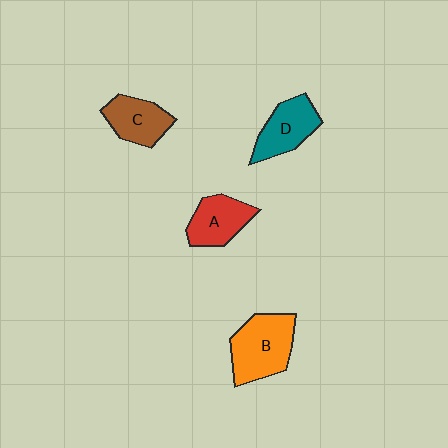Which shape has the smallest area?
Shape C (brown).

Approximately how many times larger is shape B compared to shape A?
Approximately 1.4 times.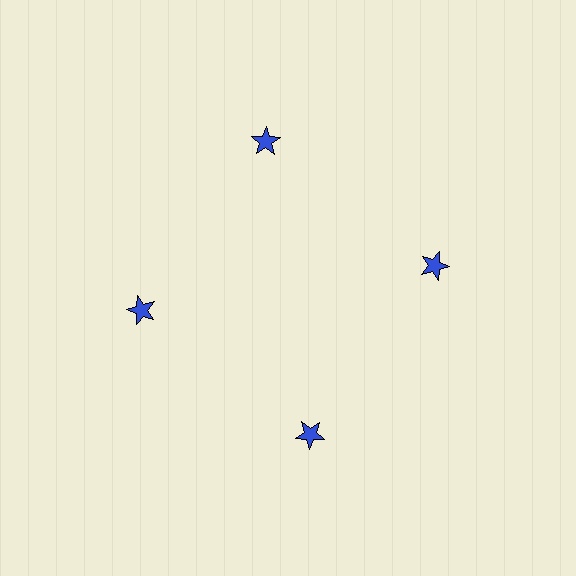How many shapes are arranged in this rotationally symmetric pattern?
There are 4 shapes, arranged in 4 groups of 1.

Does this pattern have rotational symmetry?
Yes, this pattern has 4-fold rotational symmetry. It looks the same after rotating 90 degrees around the center.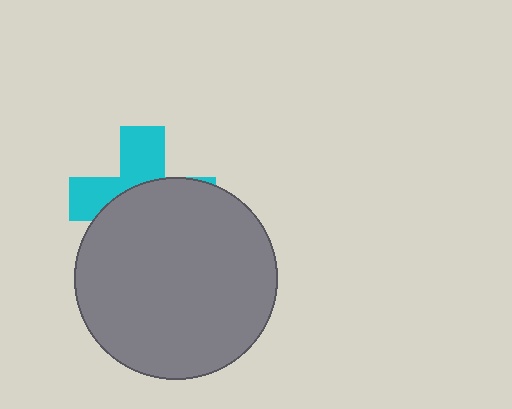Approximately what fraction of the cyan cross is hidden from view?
Roughly 60% of the cyan cross is hidden behind the gray circle.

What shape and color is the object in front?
The object in front is a gray circle.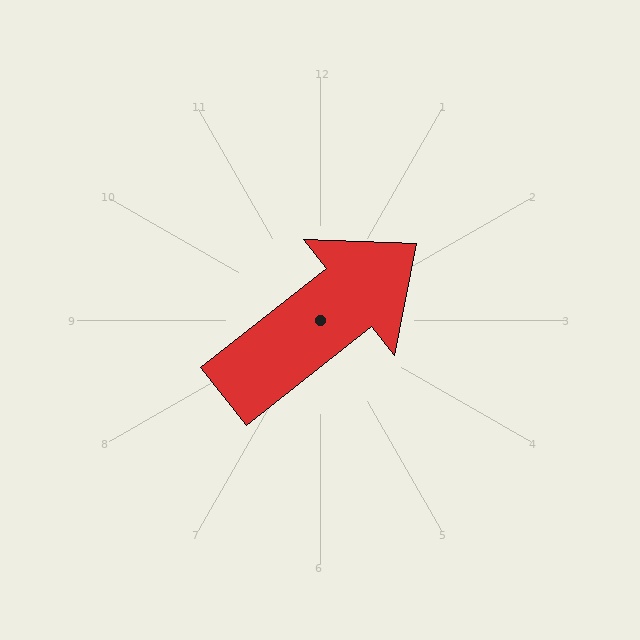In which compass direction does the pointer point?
Northeast.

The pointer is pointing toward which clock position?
Roughly 2 o'clock.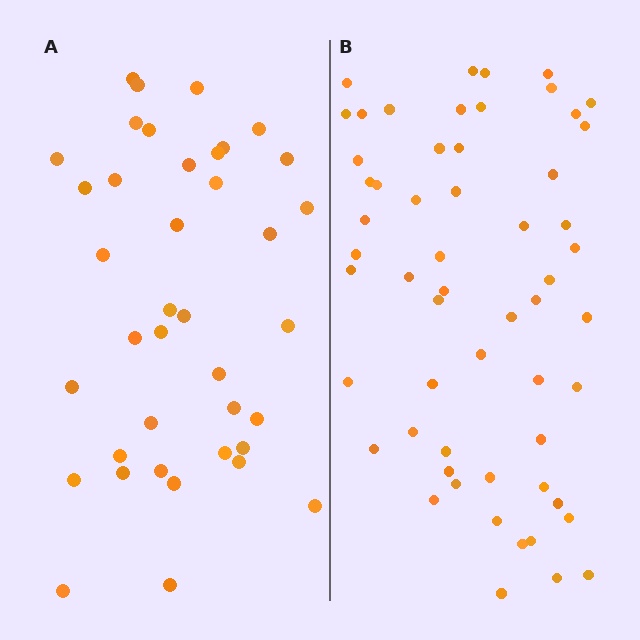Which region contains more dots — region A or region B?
Region B (the right region) has more dots.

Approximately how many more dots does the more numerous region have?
Region B has approximately 20 more dots than region A.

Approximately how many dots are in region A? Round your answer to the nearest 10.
About 40 dots. (The exact count is 39, which rounds to 40.)